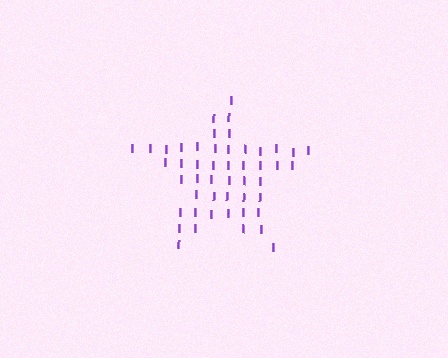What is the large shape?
The large shape is a star.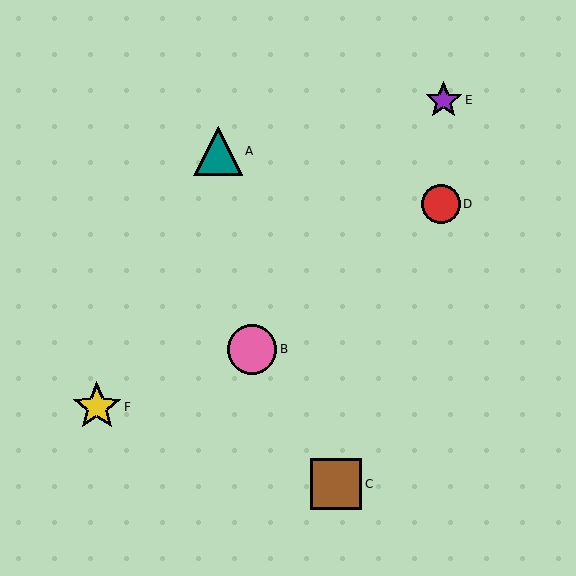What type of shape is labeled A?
Shape A is a teal triangle.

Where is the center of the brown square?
The center of the brown square is at (336, 484).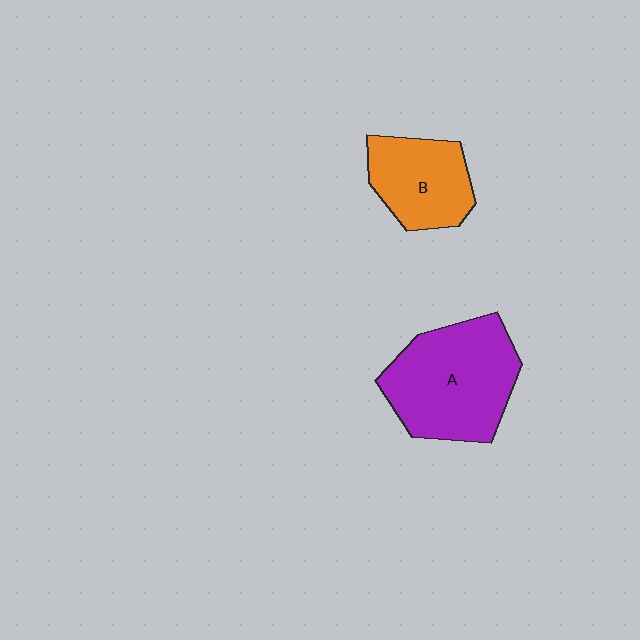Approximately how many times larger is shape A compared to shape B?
Approximately 1.6 times.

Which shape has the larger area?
Shape A (purple).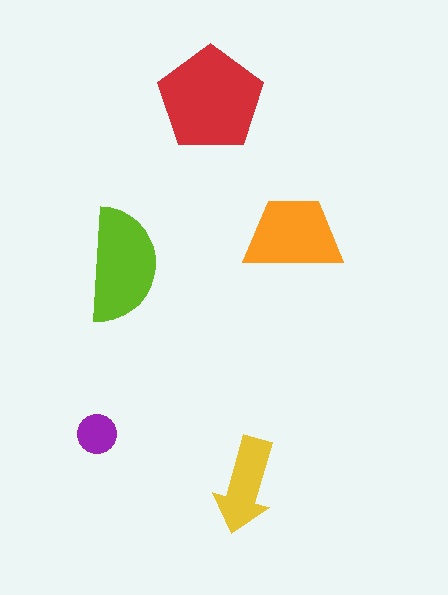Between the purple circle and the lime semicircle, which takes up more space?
The lime semicircle.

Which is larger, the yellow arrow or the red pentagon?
The red pentagon.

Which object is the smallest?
The purple circle.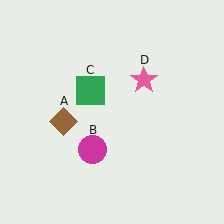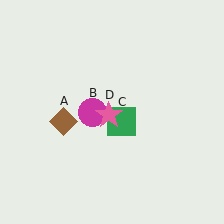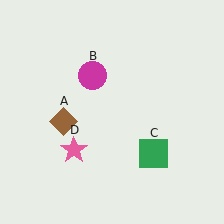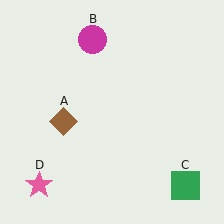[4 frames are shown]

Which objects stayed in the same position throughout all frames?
Brown diamond (object A) remained stationary.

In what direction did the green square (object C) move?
The green square (object C) moved down and to the right.